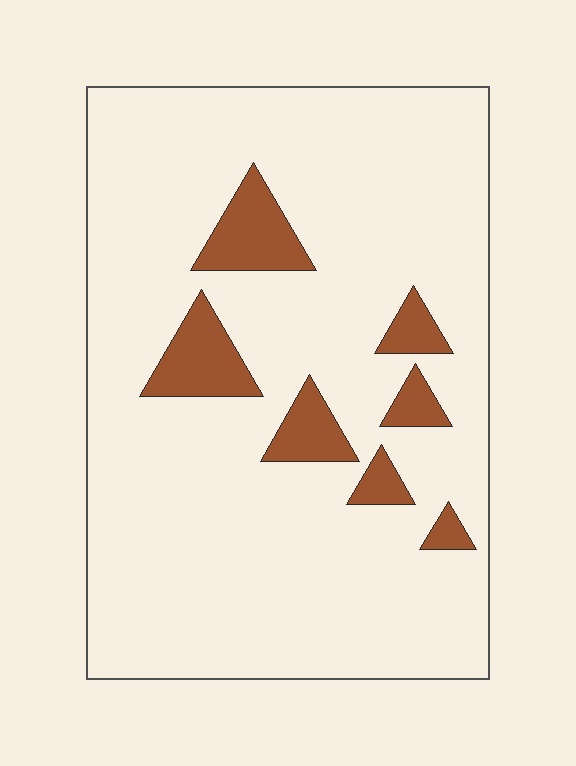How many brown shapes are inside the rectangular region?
7.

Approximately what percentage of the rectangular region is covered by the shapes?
Approximately 10%.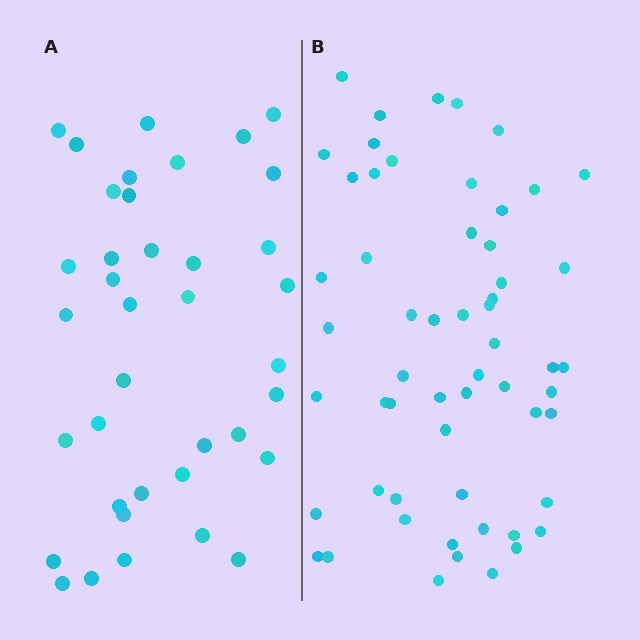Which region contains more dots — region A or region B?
Region B (the right region) has more dots.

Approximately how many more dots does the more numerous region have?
Region B has approximately 20 more dots than region A.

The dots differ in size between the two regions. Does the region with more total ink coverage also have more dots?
No. Region A has more total ink coverage because its dots are larger, but region B actually contains more individual dots. Total area can be misleading — the number of items is what matters here.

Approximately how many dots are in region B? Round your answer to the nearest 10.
About 60 dots. (The exact count is 57, which rounds to 60.)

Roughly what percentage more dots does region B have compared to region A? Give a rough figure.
About 50% more.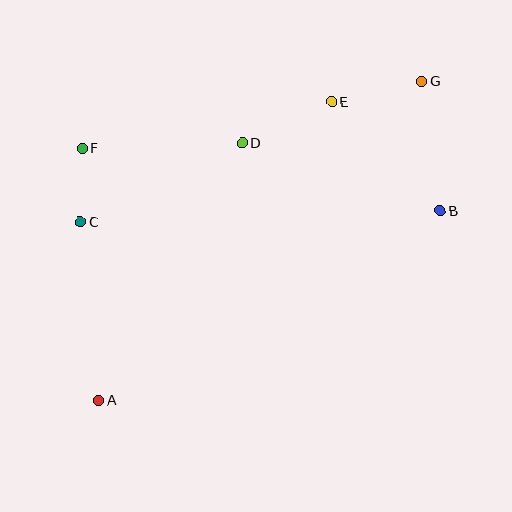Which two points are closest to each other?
Points C and F are closest to each other.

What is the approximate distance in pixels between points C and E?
The distance between C and E is approximately 279 pixels.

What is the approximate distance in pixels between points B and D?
The distance between B and D is approximately 209 pixels.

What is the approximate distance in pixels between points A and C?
The distance between A and C is approximately 179 pixels.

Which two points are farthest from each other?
Points A and G are farthest from each other.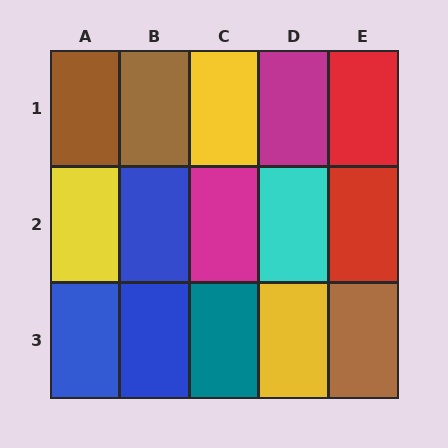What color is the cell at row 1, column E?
Red.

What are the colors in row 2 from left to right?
Yellow, blue, magenta, cyan, red.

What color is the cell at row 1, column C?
Yellow.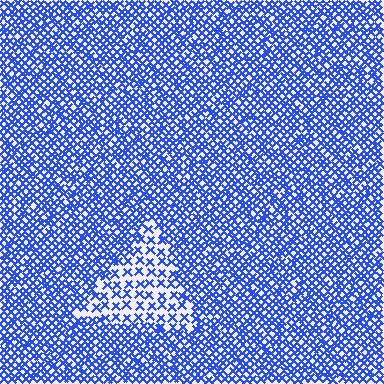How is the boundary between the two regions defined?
The boundary is defined by a change in element density (approximately 2.3x ratio). All elements are the same color, size, and shape.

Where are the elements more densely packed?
The elements are more densely packed outside the triangle boundary.